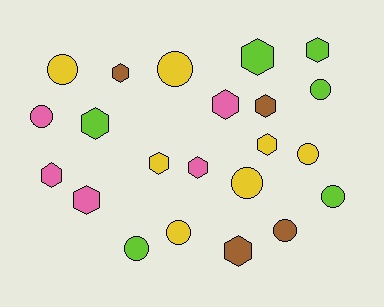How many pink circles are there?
There is 1 pink circle.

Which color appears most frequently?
Yellow, with 7 objects.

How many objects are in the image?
There are 22 objects.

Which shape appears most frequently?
Hexagon, with 12 objects.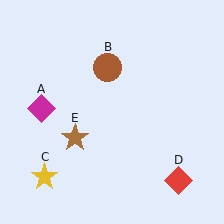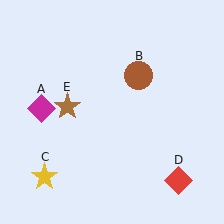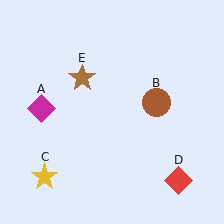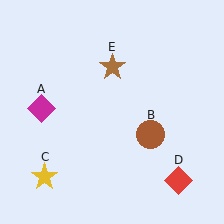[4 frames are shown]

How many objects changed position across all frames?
2 objects changed position: brown circle (object B), brown star (object E).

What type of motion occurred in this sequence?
The brown circle (object B), brown star (object E) rotated clockwise around the center of the scene.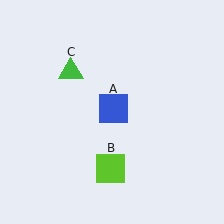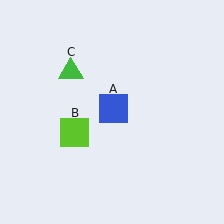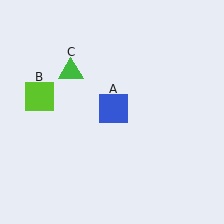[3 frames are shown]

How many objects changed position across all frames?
1 object changed position: lime square (object B).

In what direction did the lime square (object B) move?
The lime square (object B) moved up and to the left.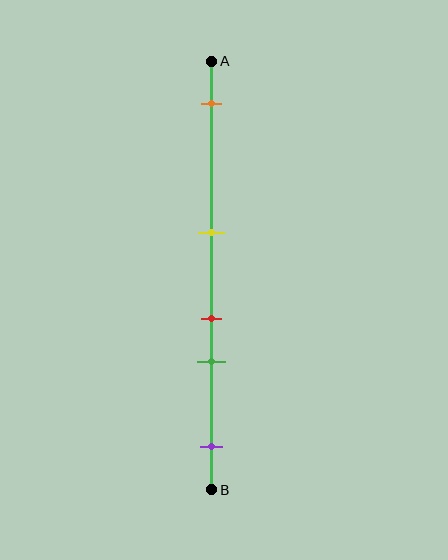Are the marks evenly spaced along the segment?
No, the marks are not evenly spaced.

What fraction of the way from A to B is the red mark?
The red mark is approximately 60% (0.6) of the way from A to B.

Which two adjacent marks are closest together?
The red and green marks are the closest adjacent pair.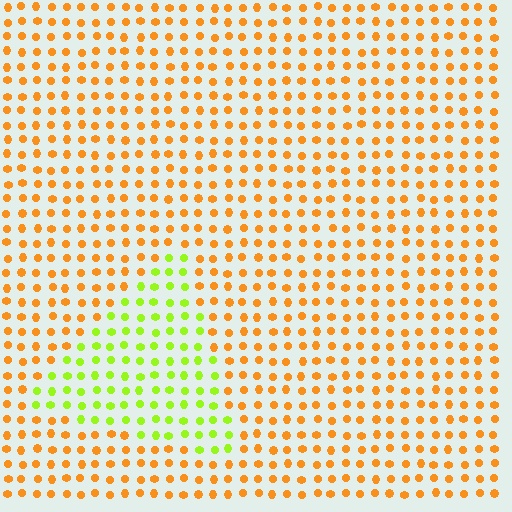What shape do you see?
I see a triangle.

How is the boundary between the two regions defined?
The boundary is defined purely by a slight shift in hue (about 55 degrees). Spacing, size, and orientation are identical on both sides.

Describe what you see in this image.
The image is filled with small orange elements in a uniform arrangement. A triangle-shaped region is visible where the elements are tinted to a slightly different hue, forming a subtle color boundary.